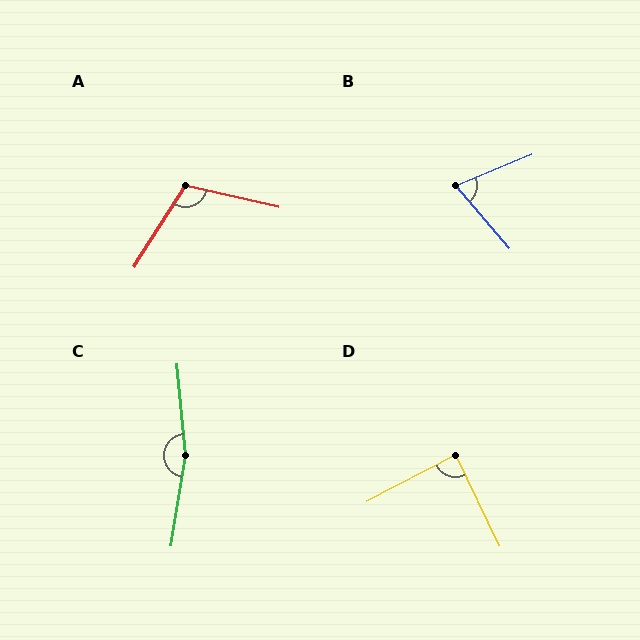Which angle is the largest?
C, at approximately 165 degrees.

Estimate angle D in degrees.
Approximately 88 degrees.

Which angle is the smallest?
B, at approximately 72 degrees.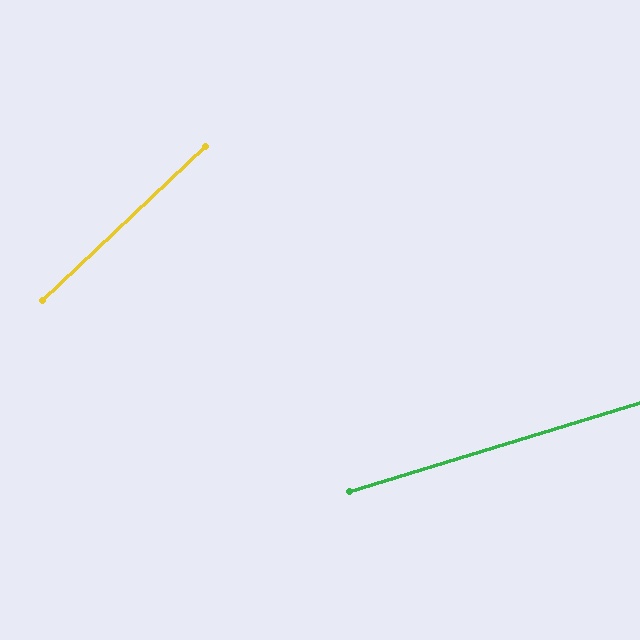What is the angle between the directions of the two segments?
Approximately 26 degrees.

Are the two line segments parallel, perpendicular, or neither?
Neither parallel nor perpendicular — they differ by about 26°.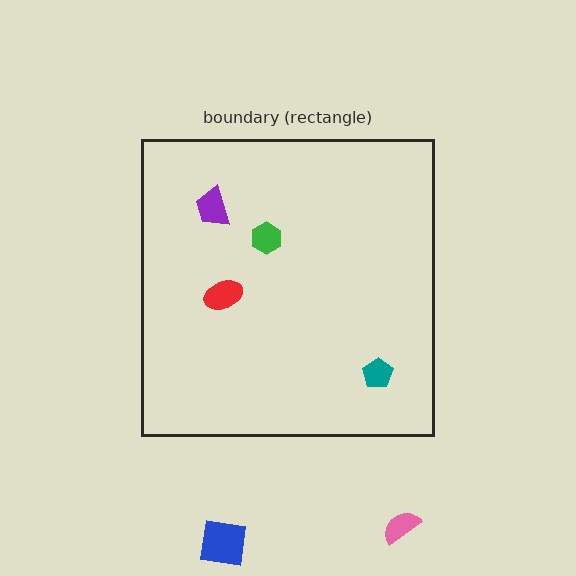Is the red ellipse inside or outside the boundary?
Inside.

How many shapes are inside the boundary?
4 inside, 2 outside.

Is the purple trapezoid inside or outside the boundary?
Inside.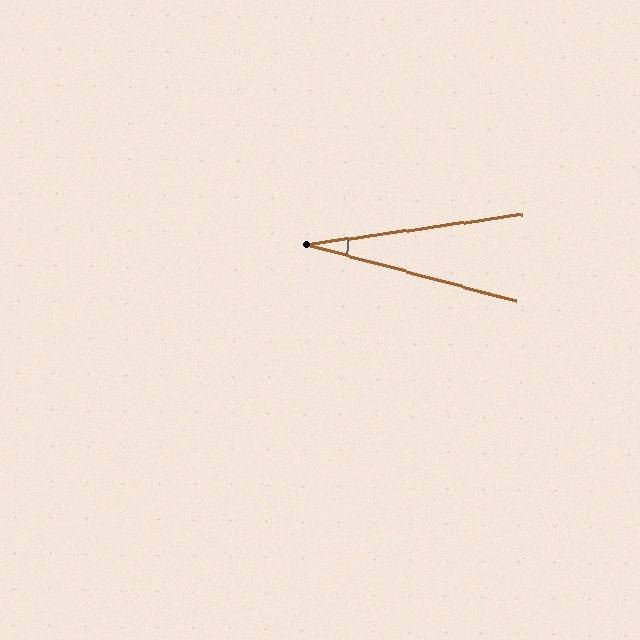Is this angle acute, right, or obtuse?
It is acute.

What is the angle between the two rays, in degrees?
Approximately 23 degrees.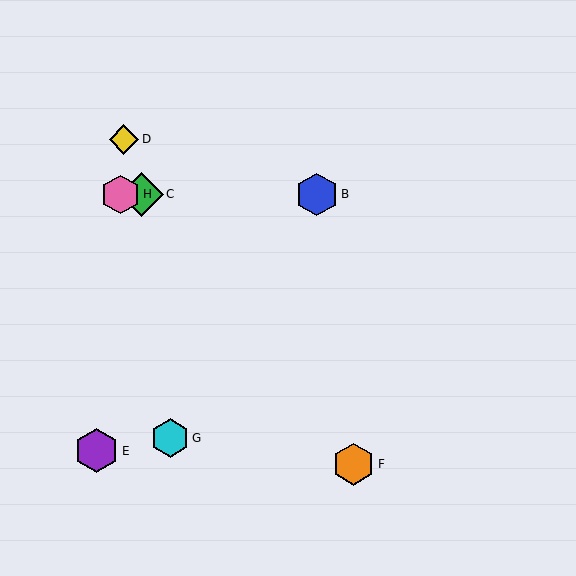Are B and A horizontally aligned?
Yes, both are at y≈194.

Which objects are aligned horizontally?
Objects A, B, C, H are aligned horizontally.